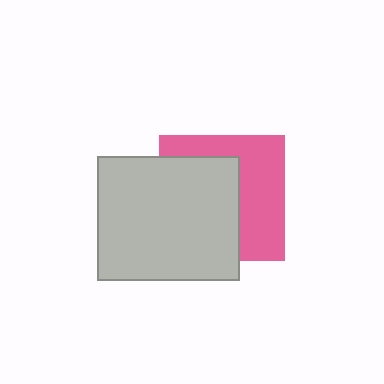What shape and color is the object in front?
The object in front is a light gray rectangle.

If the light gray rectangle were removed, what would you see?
You would see the complete pink square.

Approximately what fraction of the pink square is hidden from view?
Roughly 53% of the pink square is hidden behind the light gray rectangle.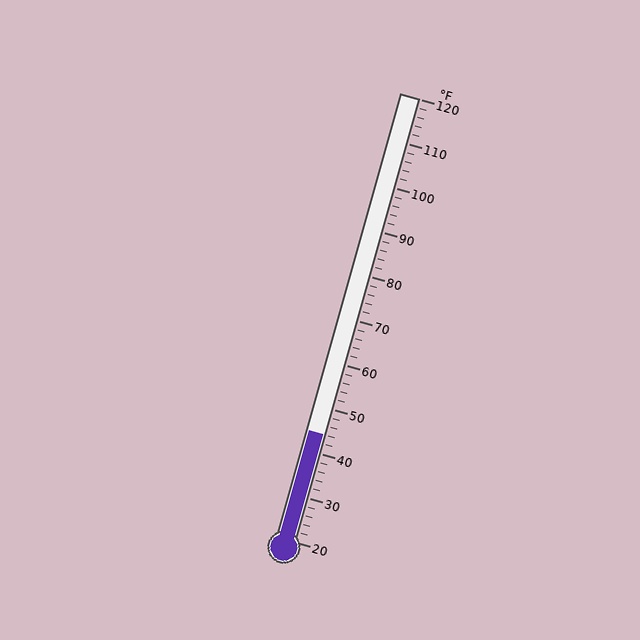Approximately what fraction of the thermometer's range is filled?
The thermometer is filled to approximately 25% of its range.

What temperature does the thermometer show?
The thermometer shows approximately 44°F.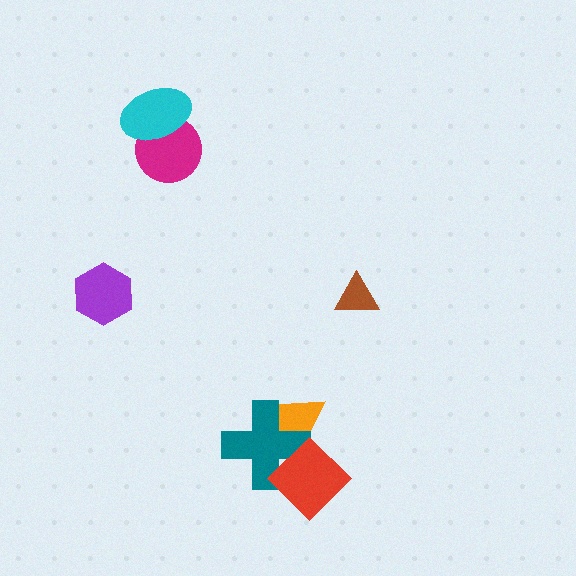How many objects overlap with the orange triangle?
2 objects overlap with the orange triangle.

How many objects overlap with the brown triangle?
0 objects overlap with the brown triangle.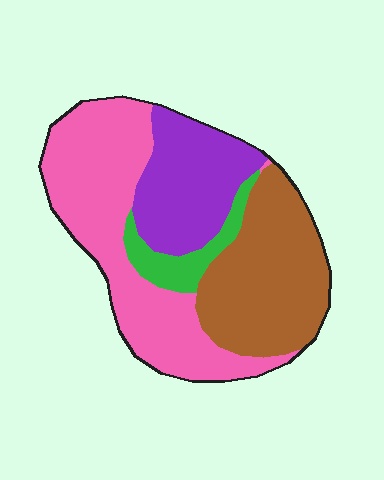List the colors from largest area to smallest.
From largest to smallest: pink, brown, purple, green.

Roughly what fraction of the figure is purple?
Purple takes up between a sixth and a third of the figure.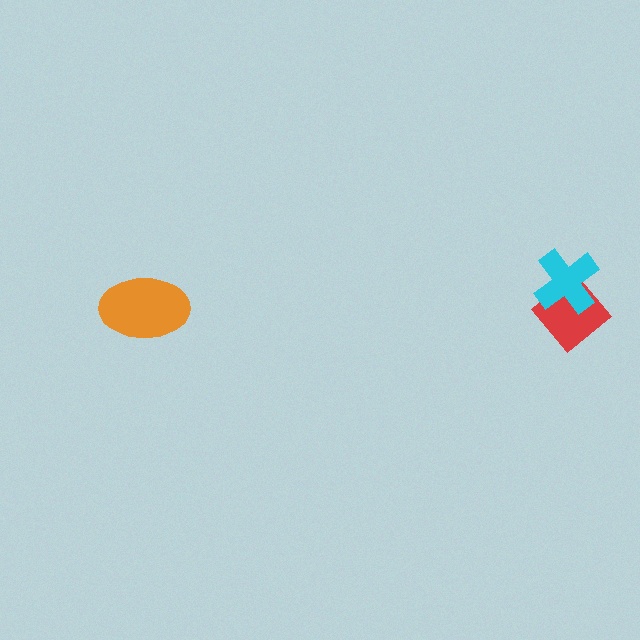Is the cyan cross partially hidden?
No, no other shape covers it.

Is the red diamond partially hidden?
Yes, it is partially covered by another shape.